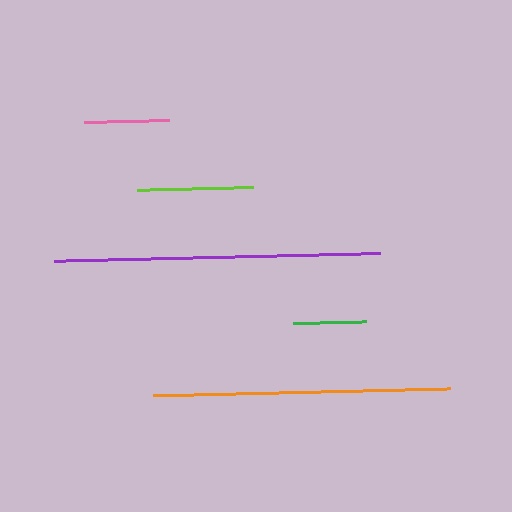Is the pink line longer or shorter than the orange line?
The orange line is longer than the pink line.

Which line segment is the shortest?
The green line is the shortest at approximately 72 pixels.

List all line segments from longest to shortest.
From longest to shortest: purple, orange, lime, pink, green.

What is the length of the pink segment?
The pink segment is approximately 86 pixels long.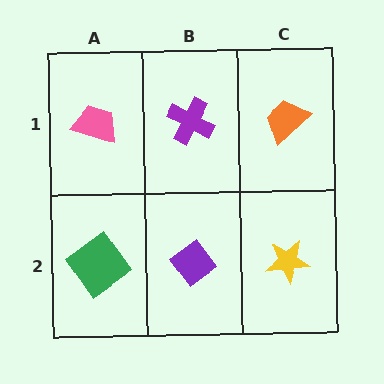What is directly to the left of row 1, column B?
A pink trapezoid.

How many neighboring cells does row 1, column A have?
2.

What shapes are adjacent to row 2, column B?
A purple cross (row 1, column B), a green diamond (row 2, column A), a yellow star (row 2, column C).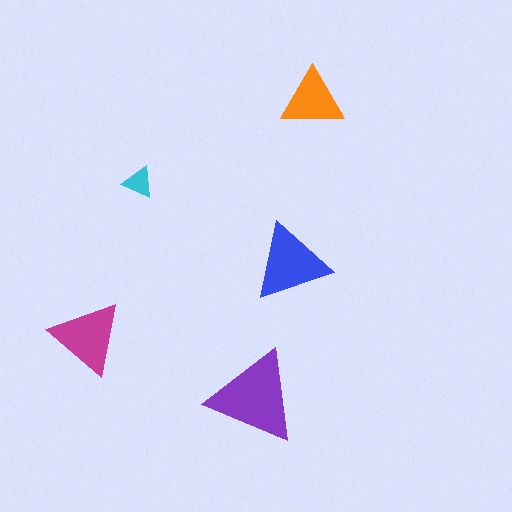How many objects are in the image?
There are 5 objects in the image.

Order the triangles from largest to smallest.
the purple one, the blue one, the magenta one, the orange one, the cyan one.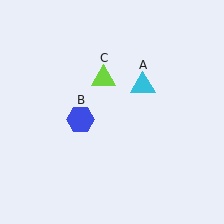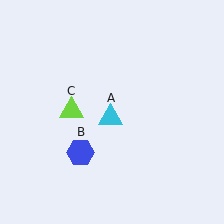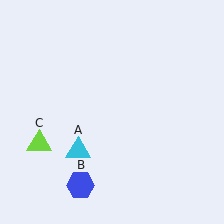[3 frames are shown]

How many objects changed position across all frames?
3 objects changed position: cyan triangle (object A), blue hexagon (object B), lime triangle (object C).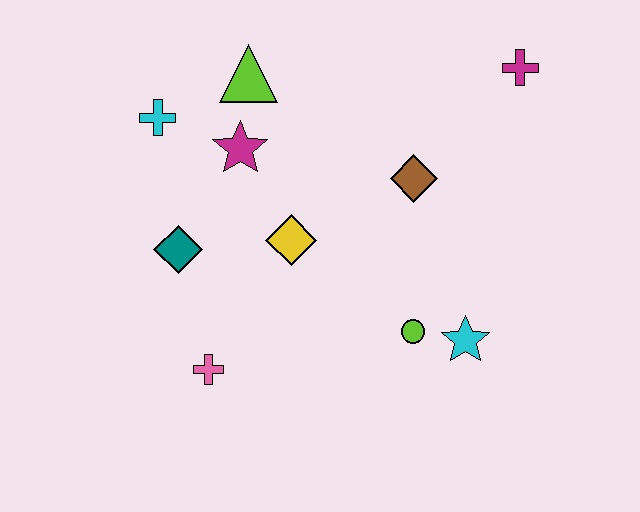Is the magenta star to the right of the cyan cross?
Yes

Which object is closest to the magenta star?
The lime triangle is closest to the magenta star.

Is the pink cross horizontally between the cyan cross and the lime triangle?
Yes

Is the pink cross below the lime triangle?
Yes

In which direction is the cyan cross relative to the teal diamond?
The cyan cross is above the teal diamond.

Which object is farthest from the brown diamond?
The pink cross is farthest from the brown diamond.